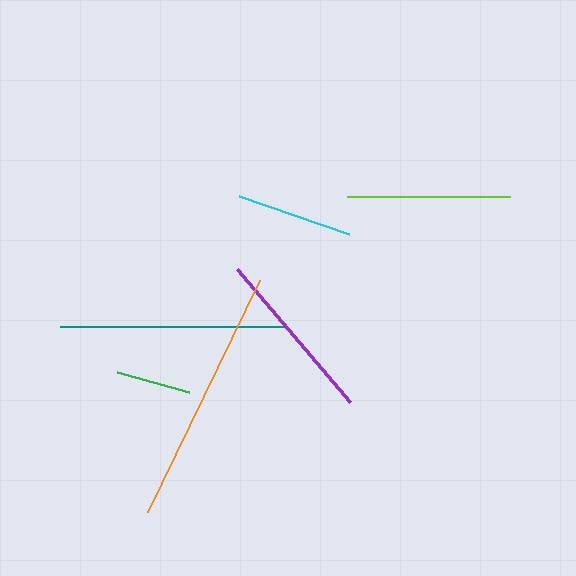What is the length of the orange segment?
The orange segment is approximately 257 pixels long.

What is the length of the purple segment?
The purple segment is approximately 175 pixels long.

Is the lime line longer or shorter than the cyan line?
The lime line is longer than the cyan line.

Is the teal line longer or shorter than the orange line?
The orange line is longer than the teal line.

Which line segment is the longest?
The orange line is the longest at approximately 257 pixels.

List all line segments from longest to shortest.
From longest to shortest: orange, teal, purple, lime, cyan, green.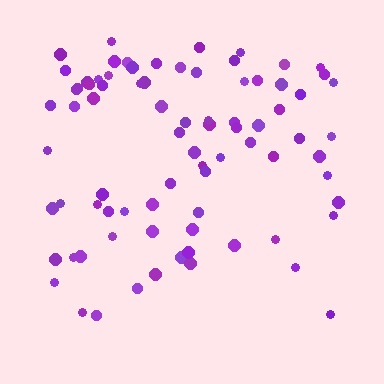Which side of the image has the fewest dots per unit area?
The bottom.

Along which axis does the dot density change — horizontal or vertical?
Vertical.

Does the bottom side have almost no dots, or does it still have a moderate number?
Still a moderate number, just noticeably fewer than the top.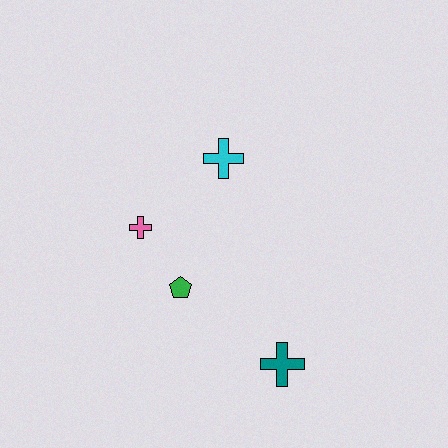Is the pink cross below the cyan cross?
Yes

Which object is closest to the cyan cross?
The pink cross is closest to the cyan cross.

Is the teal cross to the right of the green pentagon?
Yes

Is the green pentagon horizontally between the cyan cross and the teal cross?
No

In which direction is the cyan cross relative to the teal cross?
The cyan cross is above the teal cross.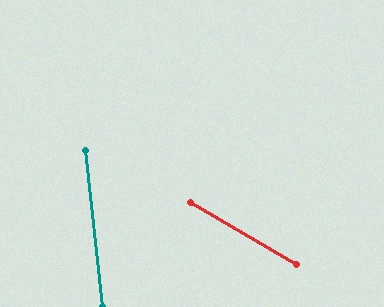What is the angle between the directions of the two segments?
Approximately 53 degrees.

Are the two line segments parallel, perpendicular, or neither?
Neither parallel nor perpendicular — they differ by about 53°.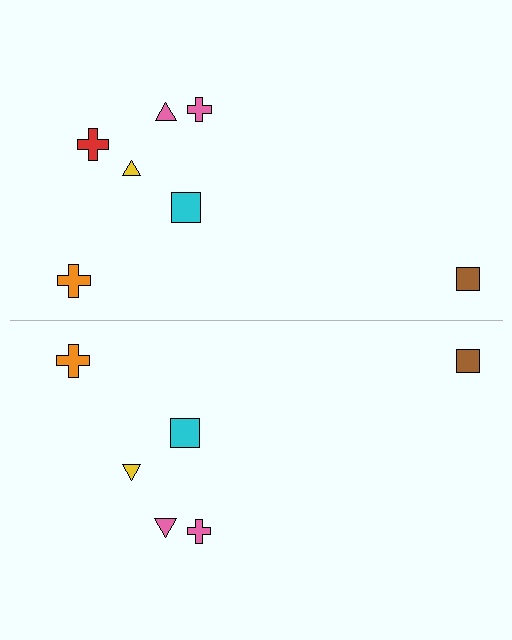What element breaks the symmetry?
A red cross is missing from the bottom side.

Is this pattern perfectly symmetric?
No, the pattern is not perfectly symmetric. A red cross is missing from the bottom side.